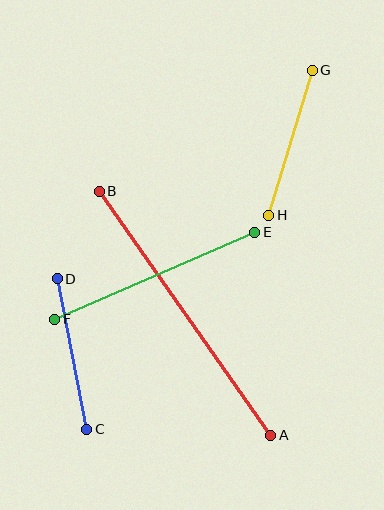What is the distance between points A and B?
The distance is approximately 298 pixels.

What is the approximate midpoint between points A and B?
The midpoint is at approximately (185, 313) pixels.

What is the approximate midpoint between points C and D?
The midpoint is at approximately (72, 354) pixels.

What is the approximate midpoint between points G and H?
The midpoint is at approximately (291, 143) pixels.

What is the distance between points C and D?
The distance is approximately 153 pixels.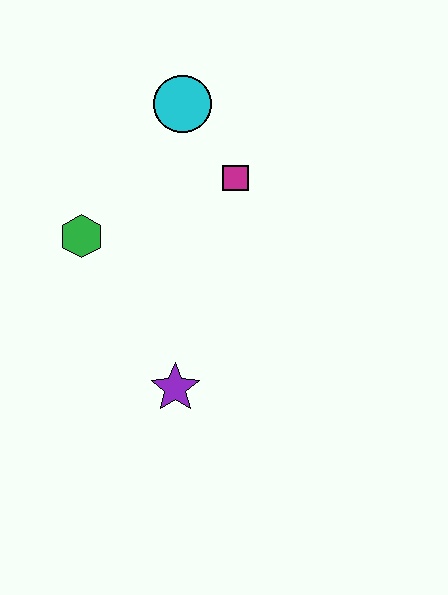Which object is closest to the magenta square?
The cyan circle is closest to the magenta square.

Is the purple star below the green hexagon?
Yes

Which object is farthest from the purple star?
The cyan circle is farthest from the purple star.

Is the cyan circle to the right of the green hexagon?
Yes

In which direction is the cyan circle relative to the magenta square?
The cyan circle is above the magenta square.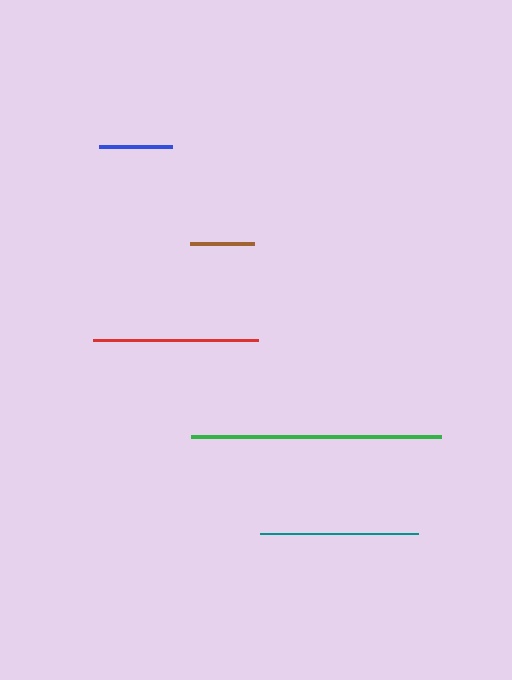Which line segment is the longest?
The green line is the longest at approximately 250 pixels.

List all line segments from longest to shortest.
From longest to shortest: green, red, teal, blue, brown.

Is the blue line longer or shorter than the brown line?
The blue line is longer than the brown line.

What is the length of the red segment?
The red segment is approximately 165 pixels long.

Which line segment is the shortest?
The brown line is the shortest at approximately 63 pixels.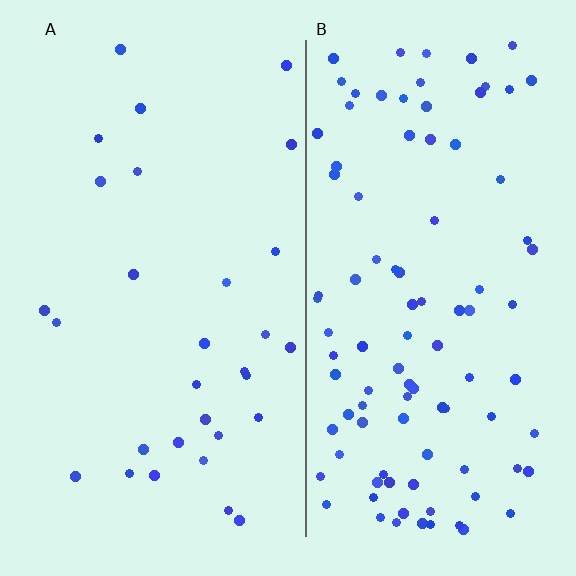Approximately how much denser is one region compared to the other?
Approximately 3.3× — region B over region A.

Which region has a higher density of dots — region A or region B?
B (the right).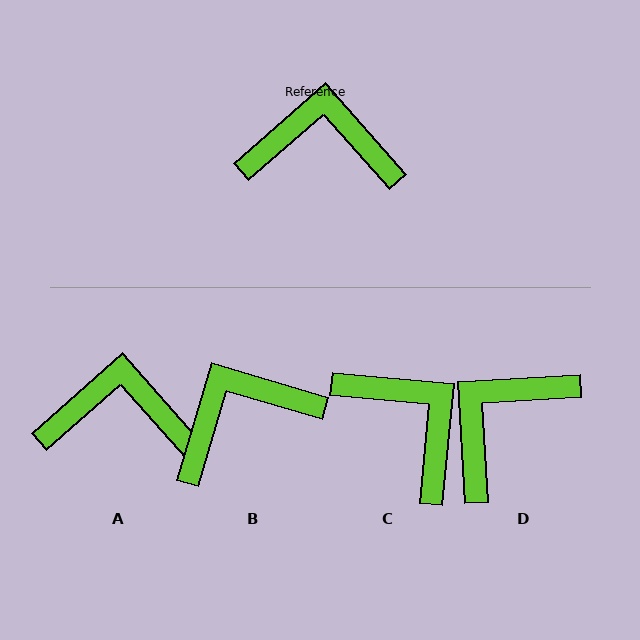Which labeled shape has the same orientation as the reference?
A.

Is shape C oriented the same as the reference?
No, it is off by about 47 degrees.